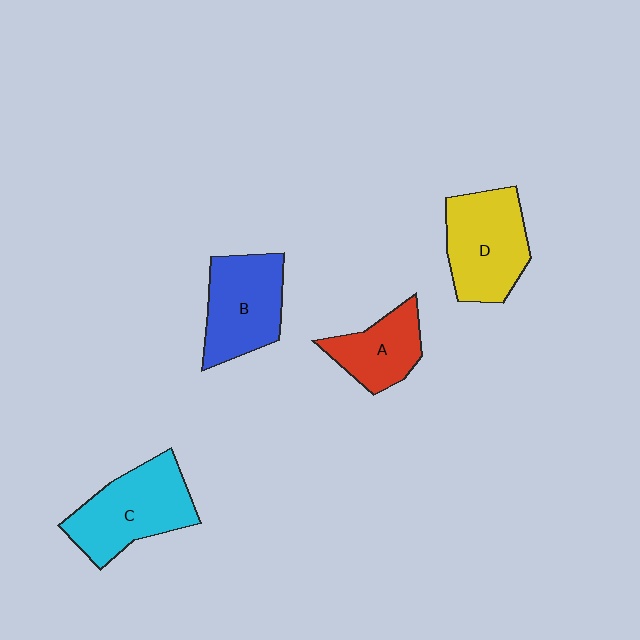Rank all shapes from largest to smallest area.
From largest to smallest: C (cyan), D (yellow), B (blue), A (red).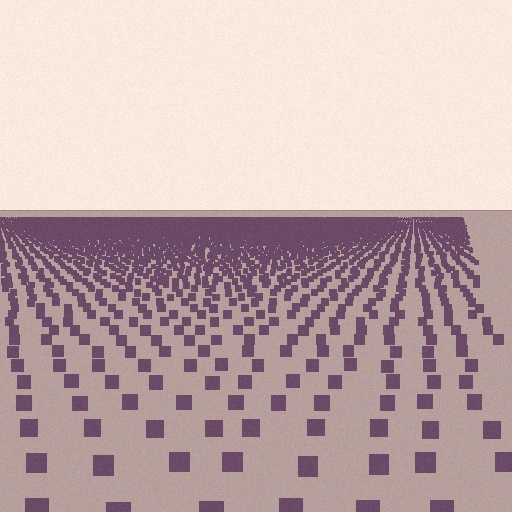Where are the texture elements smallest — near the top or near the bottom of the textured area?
Near the top.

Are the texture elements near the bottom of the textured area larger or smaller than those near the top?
Larger. Near the bottom, elements are closer to the viewer and appear at a bigger on-screen size.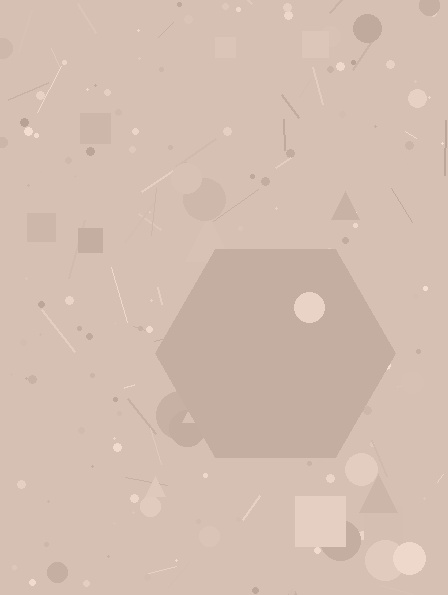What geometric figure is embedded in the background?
A hexagon is embedded in the background.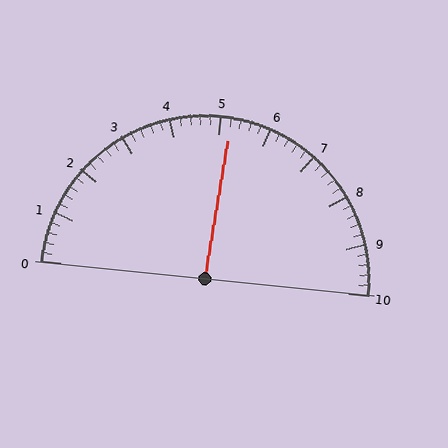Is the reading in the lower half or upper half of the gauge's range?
The reading is in the upper half of the range (0 to 10).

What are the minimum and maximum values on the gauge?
The gauge ranges from 0 to 10.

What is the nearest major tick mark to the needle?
The nearest major tick mark is 5.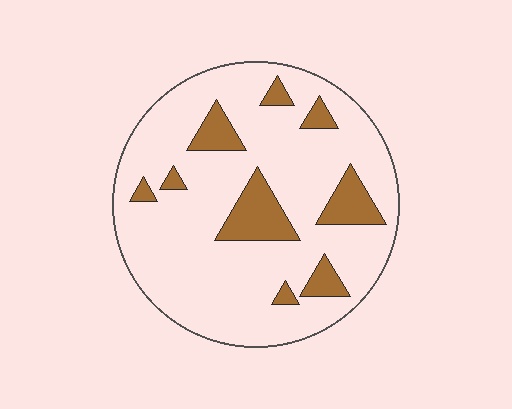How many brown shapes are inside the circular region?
9.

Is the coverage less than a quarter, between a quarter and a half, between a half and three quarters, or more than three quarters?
Less than a quarter.